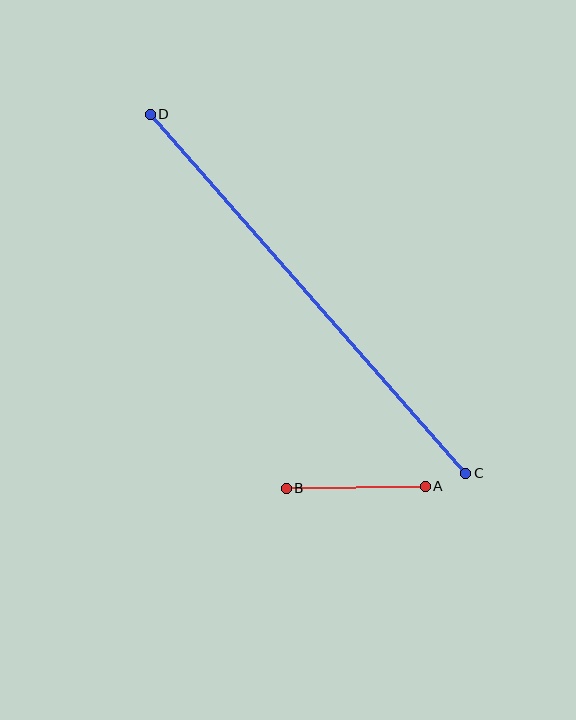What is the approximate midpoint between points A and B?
The midpoint is at approximately (356, 487) pixels.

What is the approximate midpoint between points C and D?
The midpoint is at approximately (308, 294) pixels.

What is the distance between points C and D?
The distance is approximately 478 pixels.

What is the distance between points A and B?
The distance is approximately 139 pixels.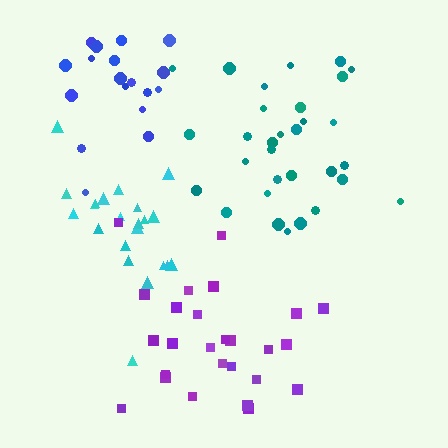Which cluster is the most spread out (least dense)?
Blue.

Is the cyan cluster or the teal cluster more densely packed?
Cyan.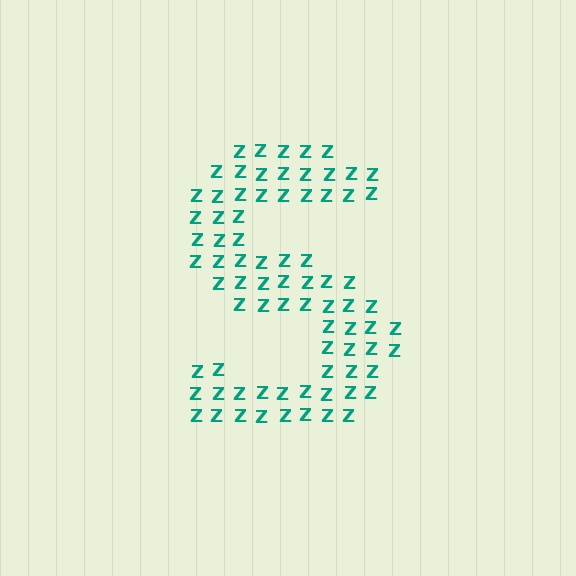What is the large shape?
The large shape is the letter S.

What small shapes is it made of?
It is made of small letter Z's.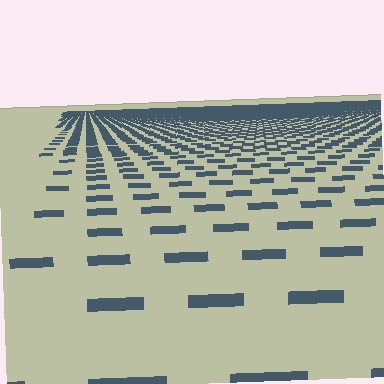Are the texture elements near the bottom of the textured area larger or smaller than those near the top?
Larger. Near the bottom, elements are closer to the viewer and appear at a bigger on-screen size.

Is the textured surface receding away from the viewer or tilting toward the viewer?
The surface is receding away from the viewer. Texture elements get smaller and denser toward the top.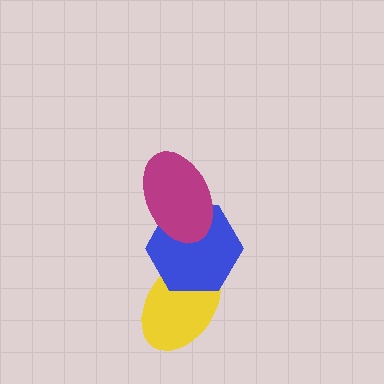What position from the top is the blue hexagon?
The blue hexagon is 2nd from the top.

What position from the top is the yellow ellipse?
The yellow ellipse is 3rd from the top.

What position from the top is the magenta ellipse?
The magenta ellipse is 1st from the top.